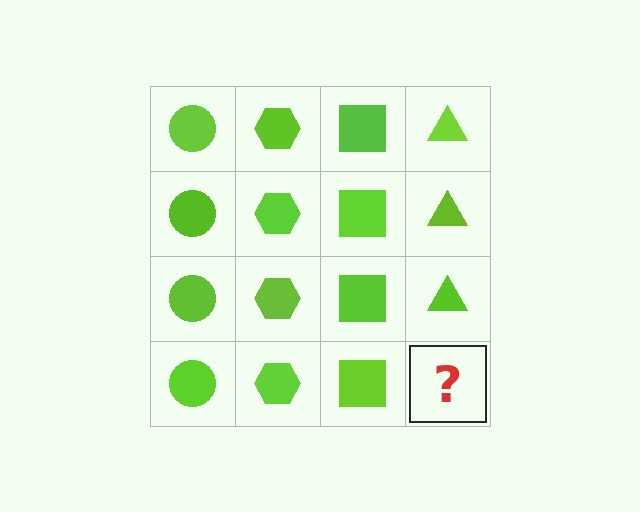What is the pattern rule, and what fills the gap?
The rule is that each column has a consistent shape. The gap should be filled with a lime triangle.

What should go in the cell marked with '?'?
The missing cell should contain a lime triangle.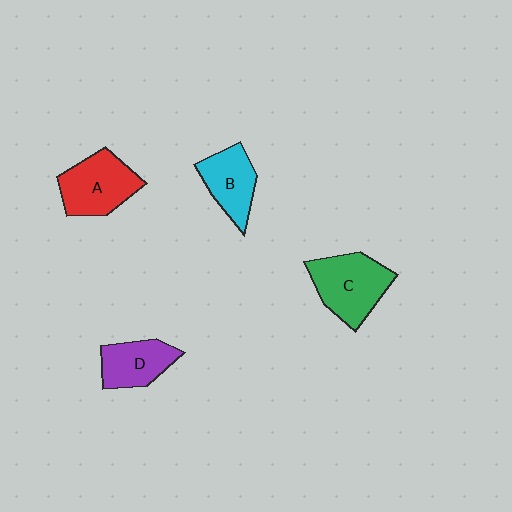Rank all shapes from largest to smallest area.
From largest to smallest: C (green), A (red), B (cyan), D (purple).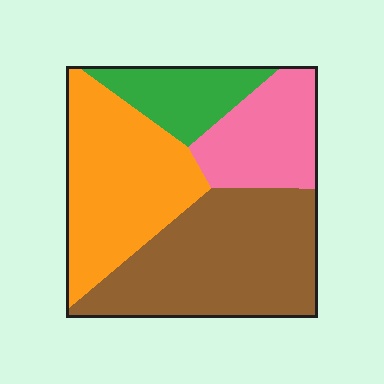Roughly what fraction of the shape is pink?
Pink takes up about one sixth (1/6) of the shape.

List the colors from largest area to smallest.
From largest to smallest: brown, orange, pink, green.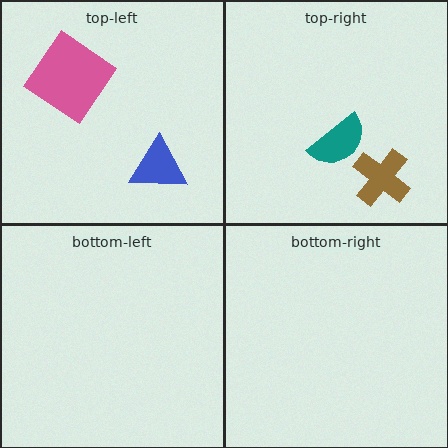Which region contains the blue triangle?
The top-left region.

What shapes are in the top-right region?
The teal semicircle, the brown cross.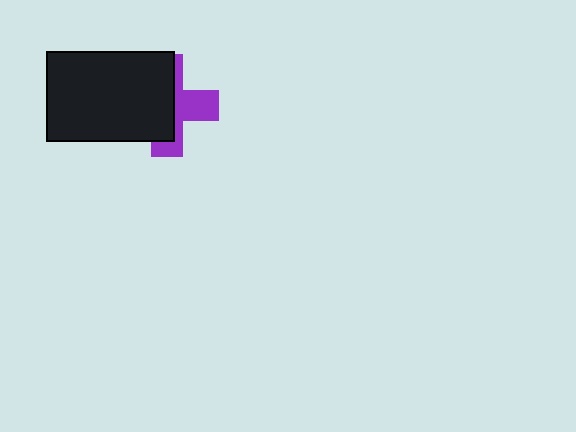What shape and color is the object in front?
The object in front is a black rectangle.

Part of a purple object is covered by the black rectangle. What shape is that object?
It is a cross.